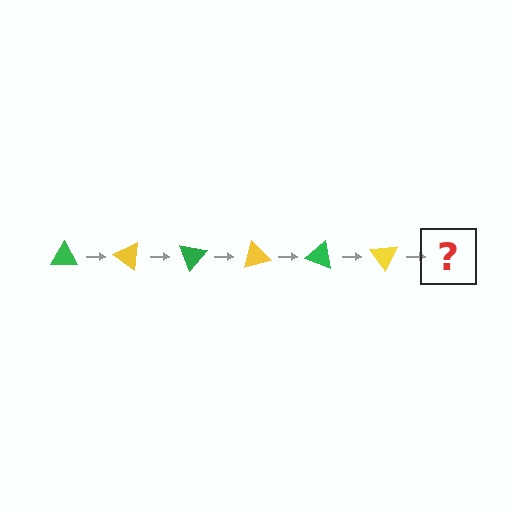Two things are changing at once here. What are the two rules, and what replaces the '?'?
The two rules are that it rotates 35 degrees each step and the color cycles through green and yellow. The '?' should be a green triangle, rotated 210 degrees from the start.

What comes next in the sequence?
The next element should be a green triangle, rotated 210 degrees from the start.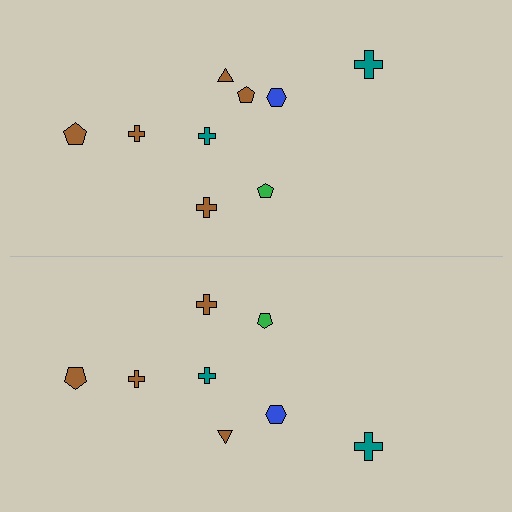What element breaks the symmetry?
A brown pentagon is missing from the bottom side.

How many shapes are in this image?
There are 17 shapes in this image.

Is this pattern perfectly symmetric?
No, the pattern is not perfectly symmetric. A brown pentagon is missing from the bottom side.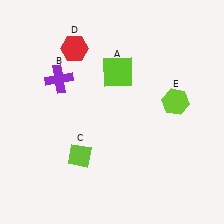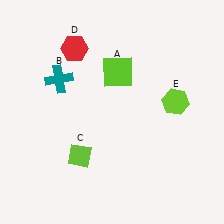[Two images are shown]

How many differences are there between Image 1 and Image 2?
There is 1 difference between the two images.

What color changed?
The cross (B) changed from purple in Image 1 to teal in Image 2.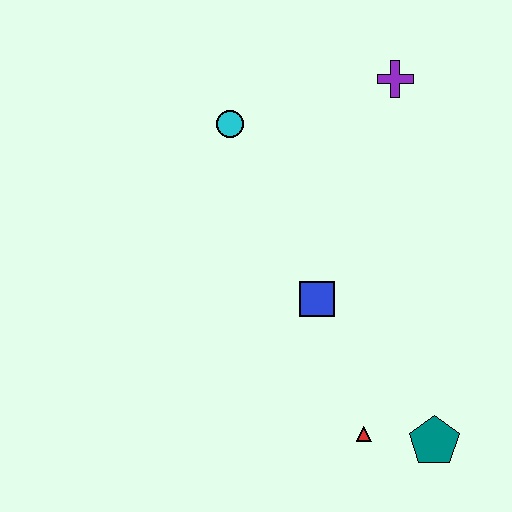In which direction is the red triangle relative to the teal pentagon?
The red triangle is to the left of the teal pentagon.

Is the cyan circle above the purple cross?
No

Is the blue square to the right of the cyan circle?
Yes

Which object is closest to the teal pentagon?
The red triangle is closest to the teal pentagon.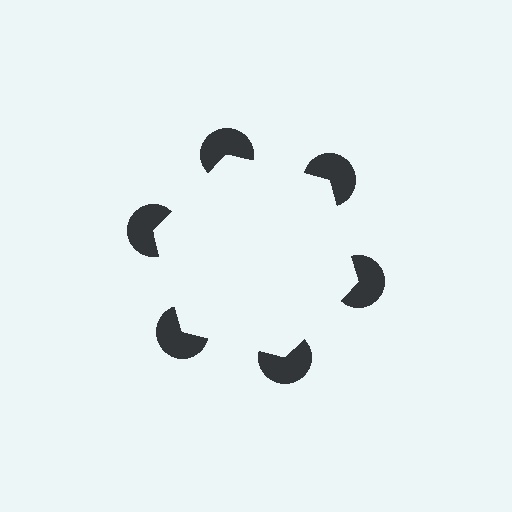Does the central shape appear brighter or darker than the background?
It typically appears slightly brighter than the background, even though no actual brightness change is drawn.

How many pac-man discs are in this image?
There are 6 — one at each vertex of the illusory hexagon.